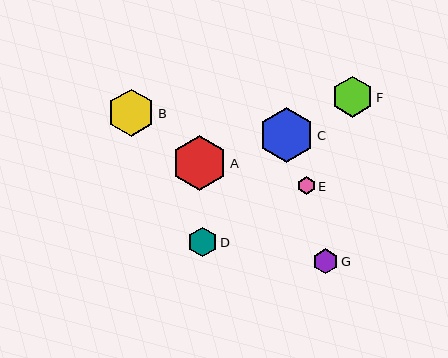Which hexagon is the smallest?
Hexagon E is the smallest with a size of approximately 17 pixels.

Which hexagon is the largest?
Hexagon A is the largest with a size of approximately 55 pixels.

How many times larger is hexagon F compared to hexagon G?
Hexagon F is approximately 1.7 times the size of hexagon G.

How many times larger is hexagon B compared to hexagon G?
Hexagon B is approximately 1.9 times the size of hexagon G.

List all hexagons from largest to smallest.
From largest to smallest: A, C, B, F, D, G, E.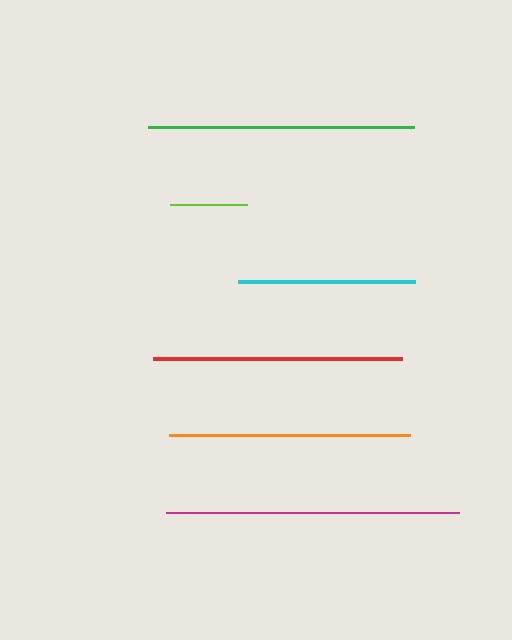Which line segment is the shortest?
The lime line is the shortest at approximately 77 pixels.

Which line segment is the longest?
The magenta line is the longest at approximately 293 pixels.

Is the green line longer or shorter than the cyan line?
The green line is longer than the cyan line.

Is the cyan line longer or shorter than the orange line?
The orange line is longer than the cyan line.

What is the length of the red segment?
The red segment is approximately 249 pixels long.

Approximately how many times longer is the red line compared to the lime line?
The red line is approximately 3.2 times the length of the lime line.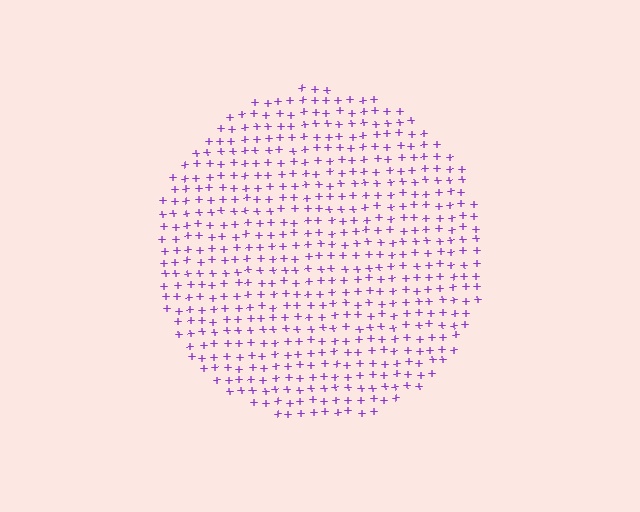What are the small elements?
The small elements are plus signs.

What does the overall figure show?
The overall figure shows a circle.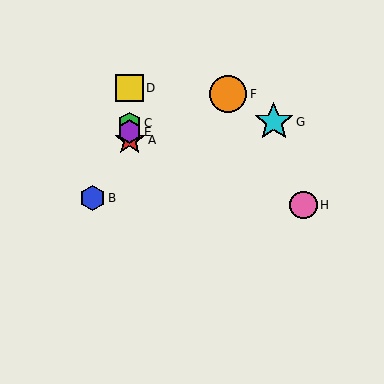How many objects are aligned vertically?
4 objects (A, C, D, E) are aligned vertically.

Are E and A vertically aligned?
Yes, both are at x≈130.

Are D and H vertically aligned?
No, D is at x≈130 and H is at x≈304.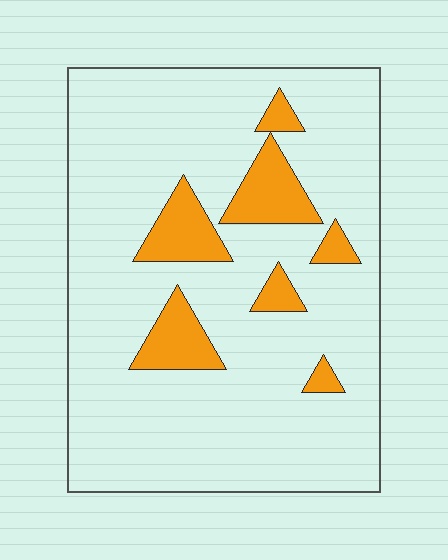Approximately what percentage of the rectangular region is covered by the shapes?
Approximately 15%.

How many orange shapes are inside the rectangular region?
7.